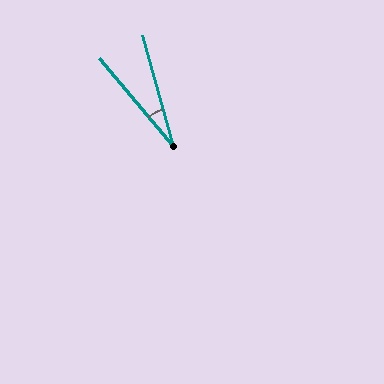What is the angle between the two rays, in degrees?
Approximately 24 degrees.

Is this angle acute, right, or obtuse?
It is acute.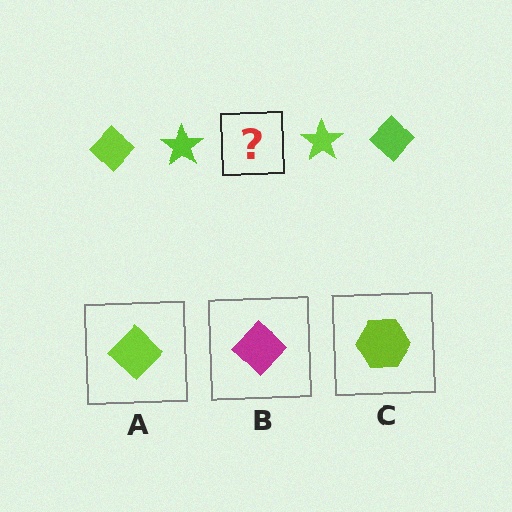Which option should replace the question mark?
Option A.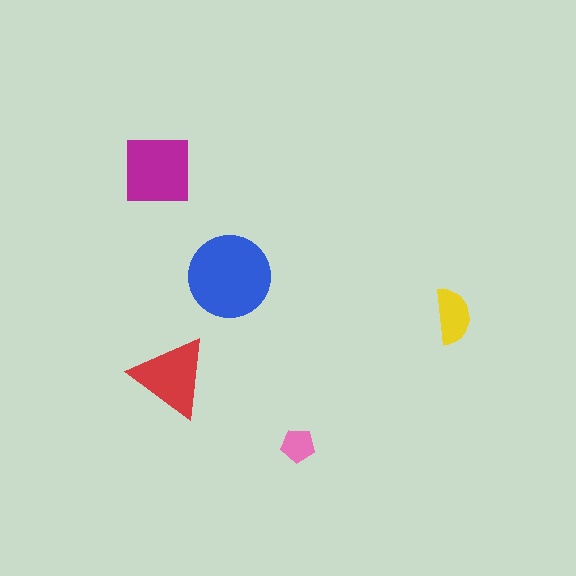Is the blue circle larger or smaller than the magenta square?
Larger.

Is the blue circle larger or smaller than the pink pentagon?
Larger.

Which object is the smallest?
The pink pentagon.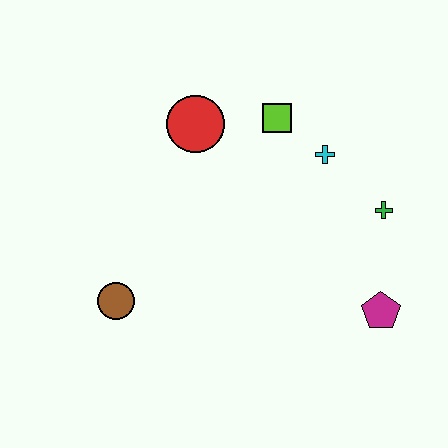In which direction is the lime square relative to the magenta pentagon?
The lime square is above the magenta pentagon.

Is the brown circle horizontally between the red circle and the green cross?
No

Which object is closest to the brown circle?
The red circle is closest to the brown circle.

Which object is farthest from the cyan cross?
The brown circle is farthest from the cyan cross.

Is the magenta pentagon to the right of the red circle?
Yes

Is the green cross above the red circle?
No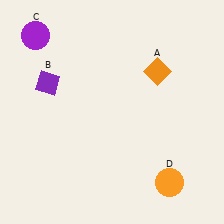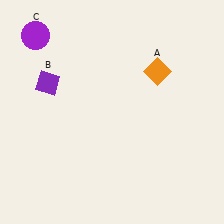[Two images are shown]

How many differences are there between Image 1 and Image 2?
There is 1 difference between the two images.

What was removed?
The orange circle (D) was removed in Image 2.